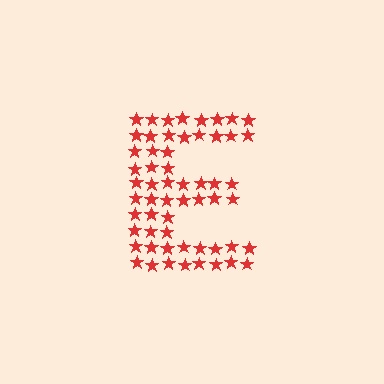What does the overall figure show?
The overall figure shows the letter E.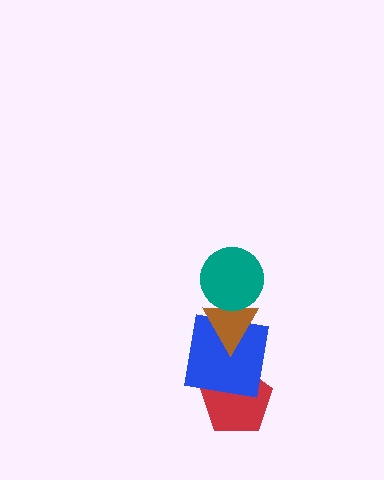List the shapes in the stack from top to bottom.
From top to bottom: the teal circle, the brown triangle, the blue square, the red pentagon.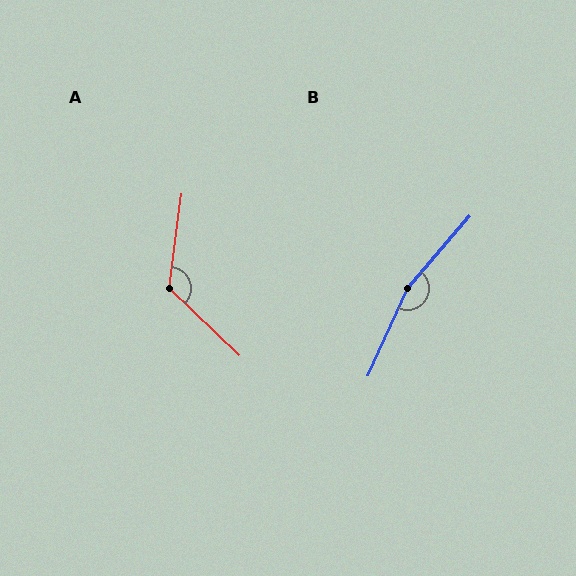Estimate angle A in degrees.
Approximately 126 degrees.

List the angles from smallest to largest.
A (126°), B (164°).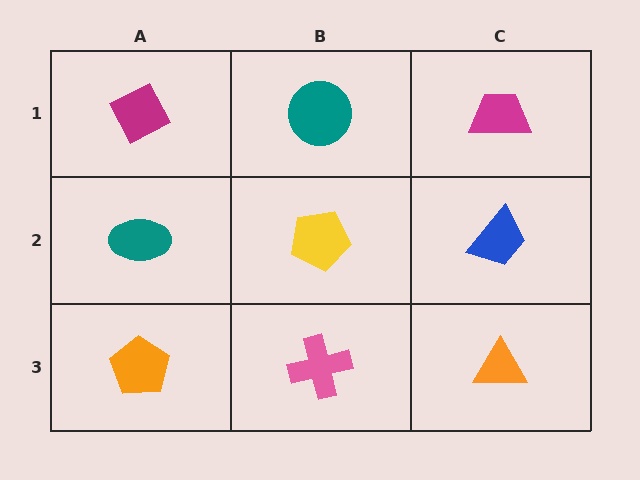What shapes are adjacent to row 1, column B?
A yellow pentagon (row 2, column B), a magenta diamond (row 1, column A), a magenta trapezoid (row 1, column C).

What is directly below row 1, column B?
A yellow pentagon.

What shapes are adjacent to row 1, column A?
A teal ellipse (row 2, column A), a teal circle (row 1, column B).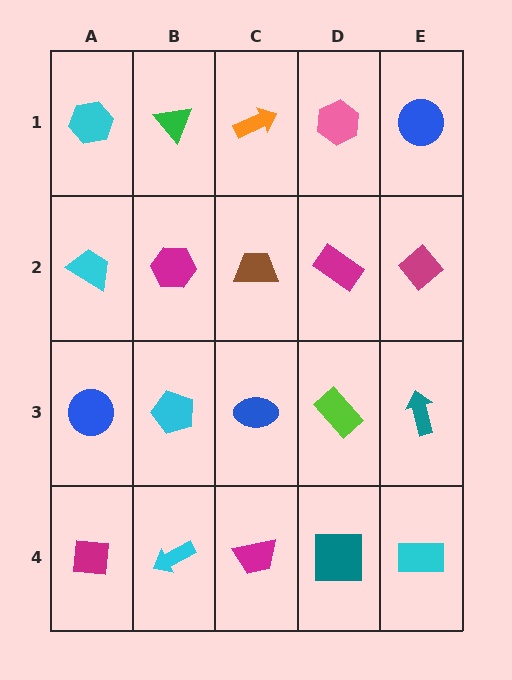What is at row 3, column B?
A cyan pentagon.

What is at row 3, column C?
A blue ellipse.